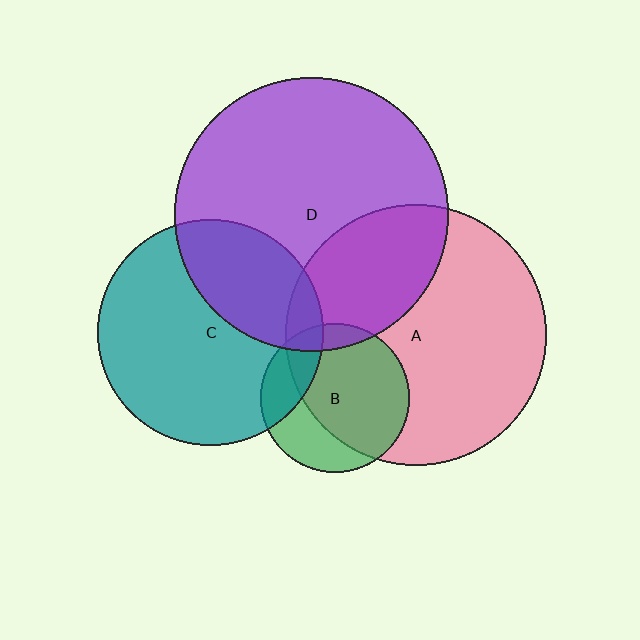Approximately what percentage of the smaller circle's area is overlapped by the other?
Approximately 30%.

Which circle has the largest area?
Circle D (purple).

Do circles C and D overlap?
Yes.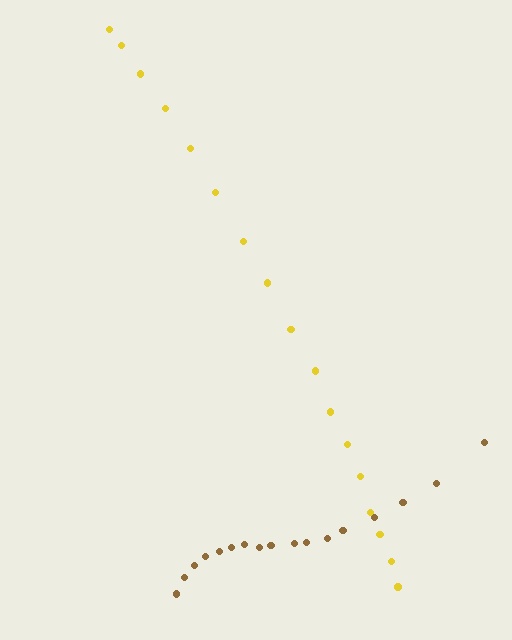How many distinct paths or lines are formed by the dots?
There are 2 distinct paths.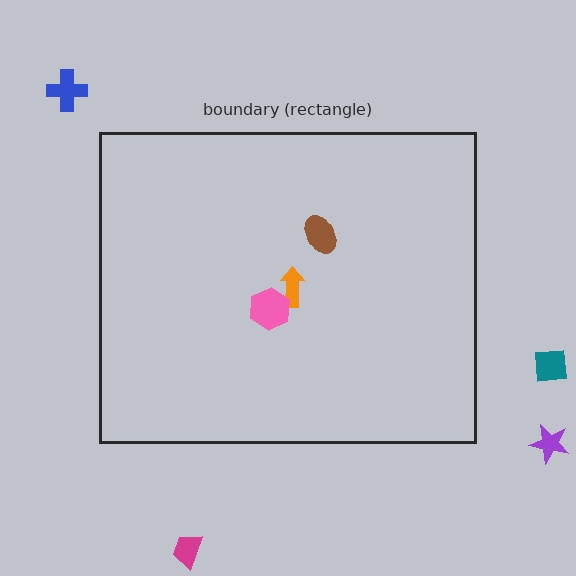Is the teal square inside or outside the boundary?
Outside.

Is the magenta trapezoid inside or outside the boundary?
Outside.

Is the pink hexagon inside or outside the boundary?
Inside.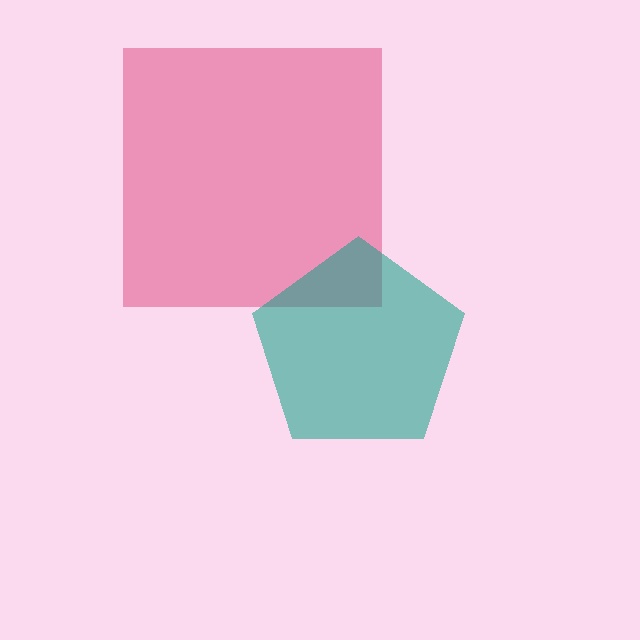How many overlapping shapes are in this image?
There are 2 overlapping shapes in the image.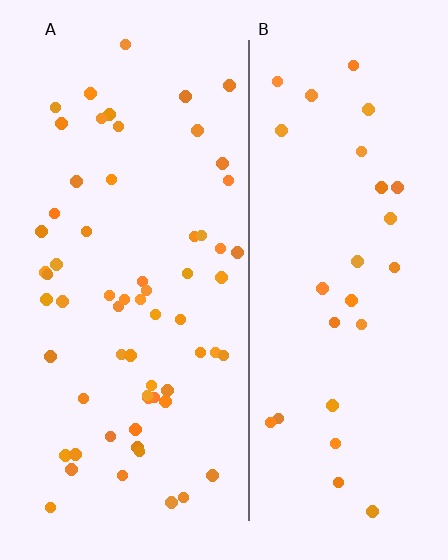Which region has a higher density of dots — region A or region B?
A (the left).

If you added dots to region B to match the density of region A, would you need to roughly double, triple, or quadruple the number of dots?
Approximately double.